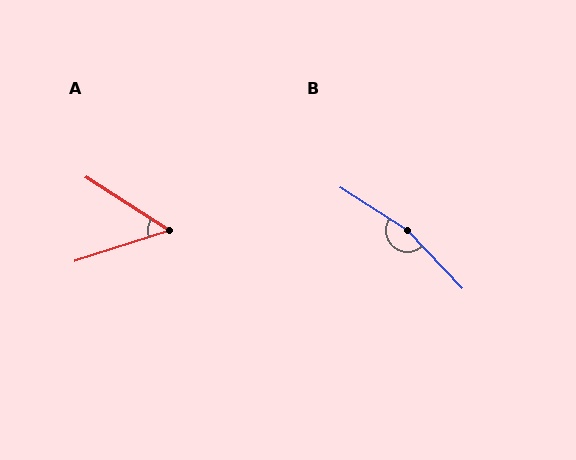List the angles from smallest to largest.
A (50°), B (166°).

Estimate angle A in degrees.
Approximately 50 degrees.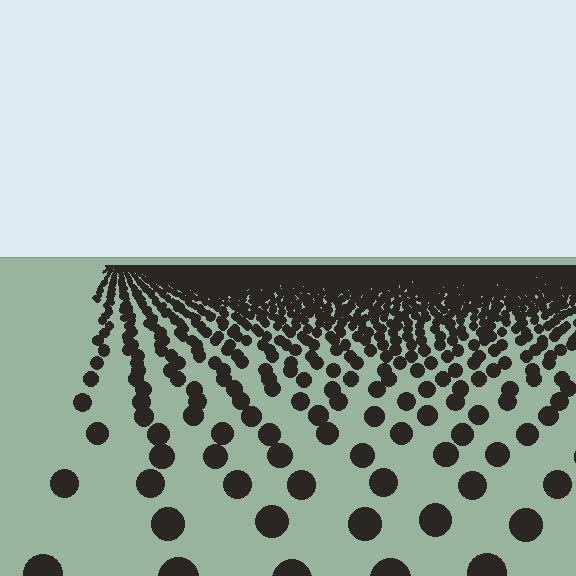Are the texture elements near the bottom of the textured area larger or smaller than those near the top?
Larger. Near the bottom, elements are closer to the viewer and appear at a bigger on-screen size.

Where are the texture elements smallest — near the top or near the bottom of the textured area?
Near the top.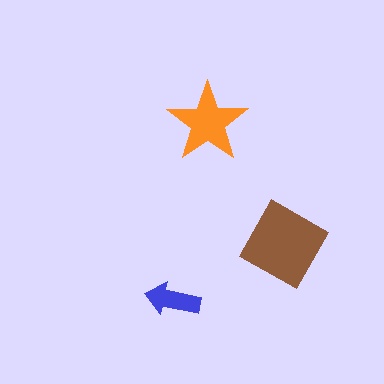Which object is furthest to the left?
The blue arrow is leftmost.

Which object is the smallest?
The blue arrow.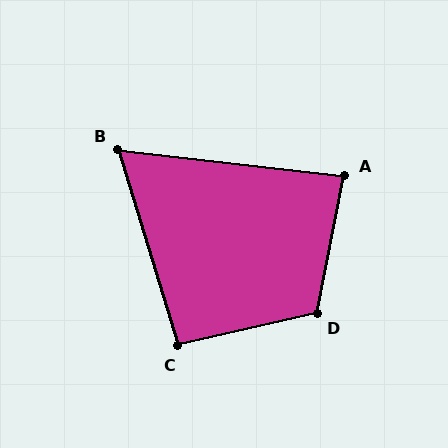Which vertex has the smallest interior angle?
B, at approximately 67 degrees.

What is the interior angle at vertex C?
Approximately 94 degrees (approximately right).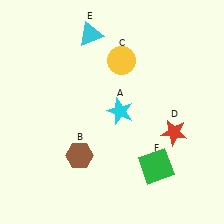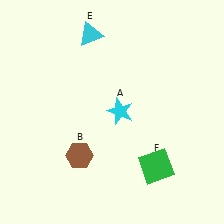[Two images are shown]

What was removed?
The yellow circle (C), the red star (D) were removed in Image 2.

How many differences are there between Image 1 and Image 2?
There are 2 differences between the two images.